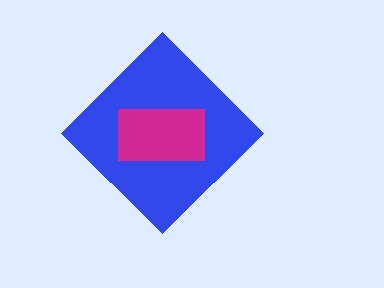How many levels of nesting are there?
2.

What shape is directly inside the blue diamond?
The magenta rectangle.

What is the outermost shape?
The blue diamond.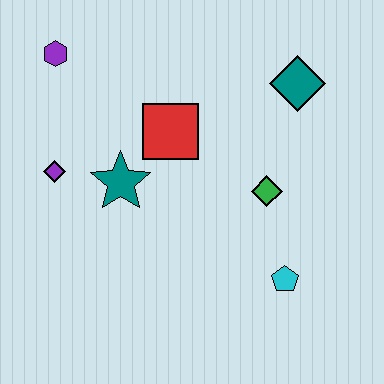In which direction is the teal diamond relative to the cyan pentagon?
The teal diamond is above the cyan pentagon.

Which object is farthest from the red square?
The cyan pentagon is farthest from the red square.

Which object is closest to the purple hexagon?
The purple diamond is closest to the purple hexagon.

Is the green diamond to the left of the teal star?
No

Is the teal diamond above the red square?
Yes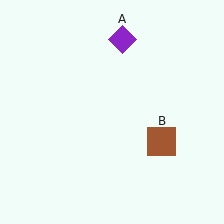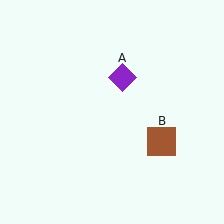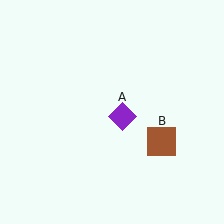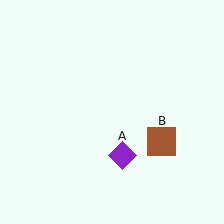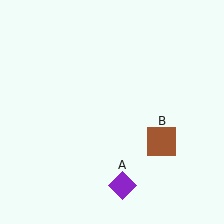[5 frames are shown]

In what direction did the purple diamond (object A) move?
The purple diamond (object A) moved down.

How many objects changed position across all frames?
1 object changed position: purple diamond (object A).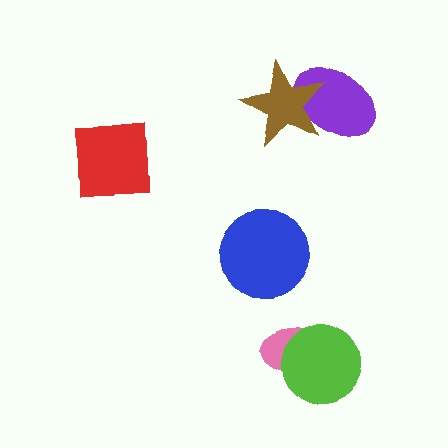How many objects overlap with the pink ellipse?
1 object overlaps with the pink ellipse.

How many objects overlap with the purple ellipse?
1 object overlaps with the purple ellipse.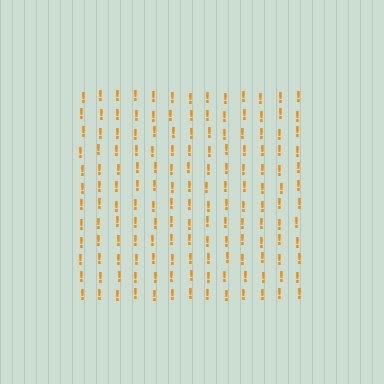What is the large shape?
The large shape is a square.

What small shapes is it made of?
It is made of small exclamation marks.